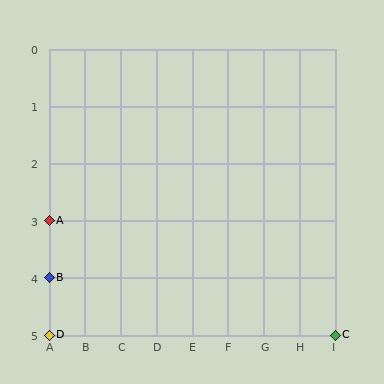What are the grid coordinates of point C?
Point C is at grid coordinates (I, 5).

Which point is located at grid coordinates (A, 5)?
Point D is at (A, 5).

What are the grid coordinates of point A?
Point A is at grid coordinates (A, 3).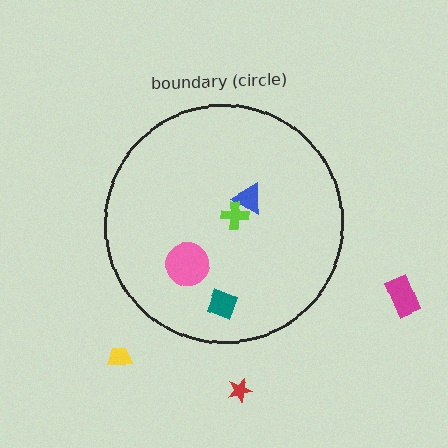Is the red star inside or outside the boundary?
Outside.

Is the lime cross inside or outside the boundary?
Inside.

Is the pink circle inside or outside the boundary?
Inside.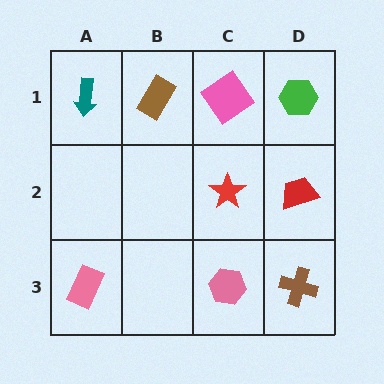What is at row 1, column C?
A pink diamond.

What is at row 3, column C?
A pink hexagon.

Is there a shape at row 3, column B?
No, that cell is empty.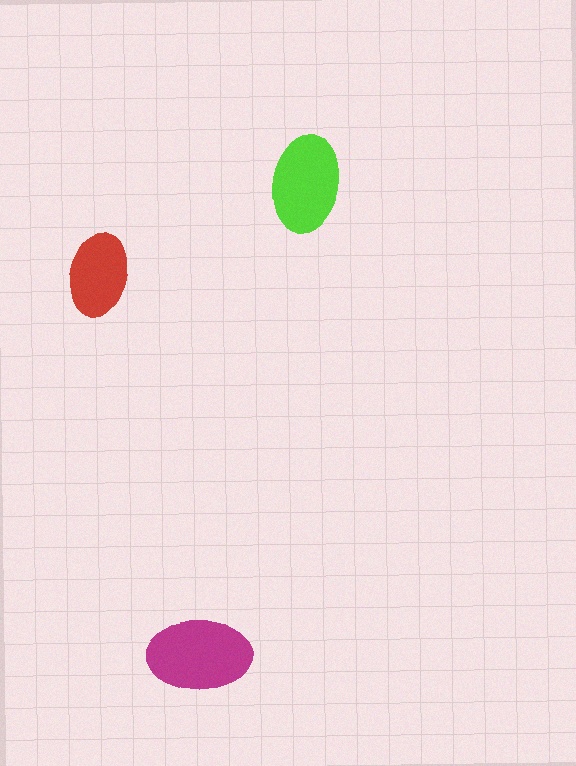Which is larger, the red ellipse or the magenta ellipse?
The magenta one.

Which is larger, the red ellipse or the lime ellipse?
The lime one.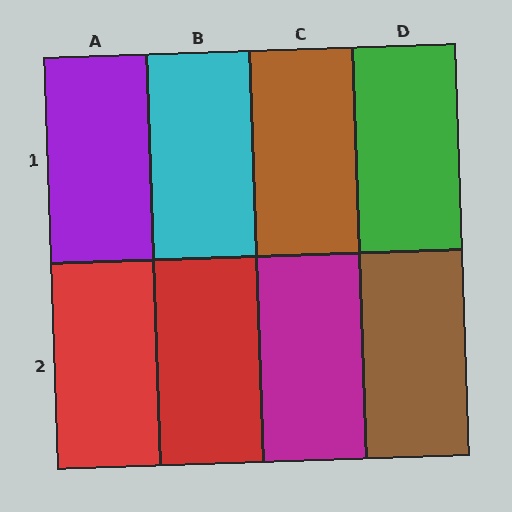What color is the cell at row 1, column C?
Brown.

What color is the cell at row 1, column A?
Purple.